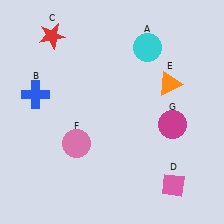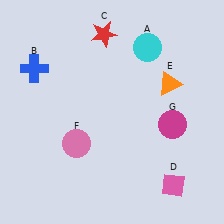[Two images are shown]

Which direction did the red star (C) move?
The red star (C) moved right.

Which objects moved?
The objects that moved are: the blue cross (B), the red star (C).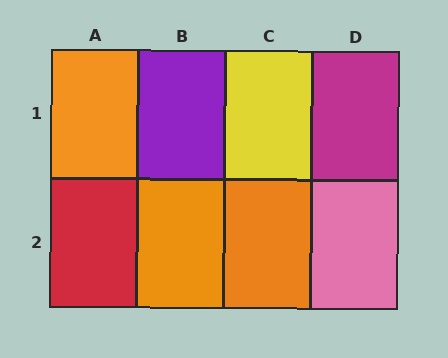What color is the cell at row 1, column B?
Purple.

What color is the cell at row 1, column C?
Yellow.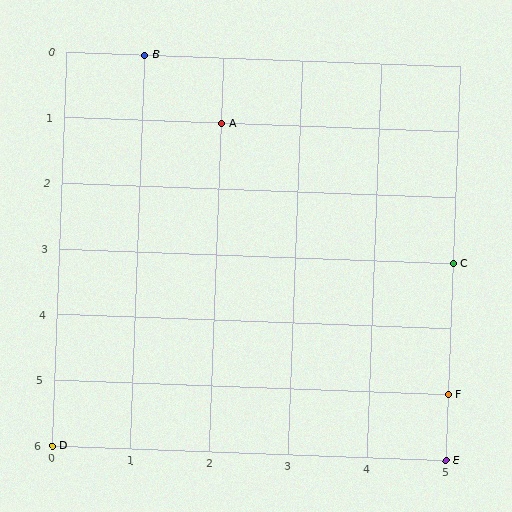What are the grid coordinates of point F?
Point F is at grid coordinates (5, 5).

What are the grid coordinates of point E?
Point E is at grid coordinates (5, 6).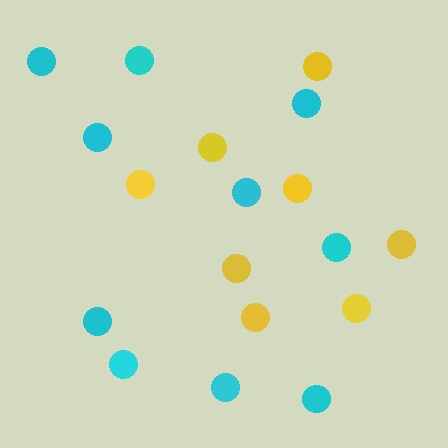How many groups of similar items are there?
There are 2 groups: one group of yellow circles (8) and one group of cyan circles (10).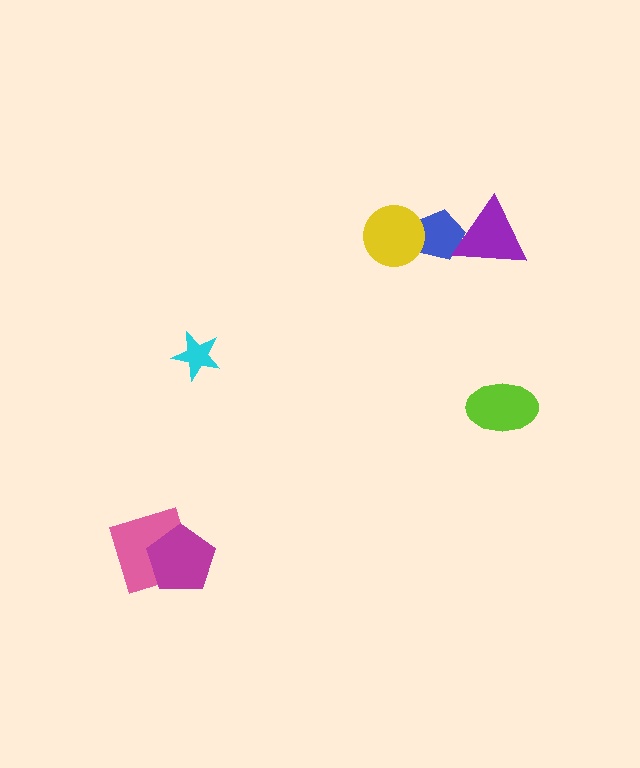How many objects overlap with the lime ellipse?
0 objects overlap with the lime ellipse.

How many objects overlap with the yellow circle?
1 object overlaps with the yellow circle.